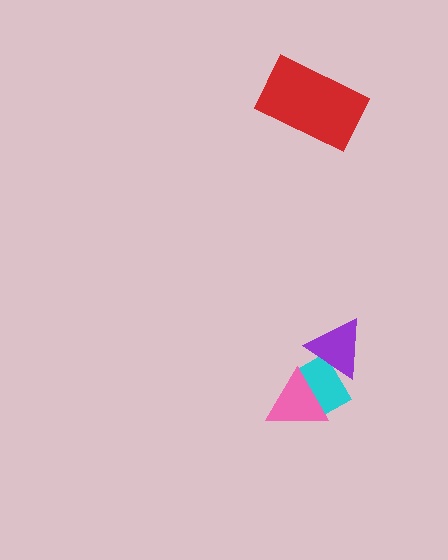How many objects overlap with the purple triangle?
1 object overlaps with the purple triangle.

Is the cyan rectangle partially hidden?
Yes, it is partially covered by another shape.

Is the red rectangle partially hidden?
No, no other shape covers it.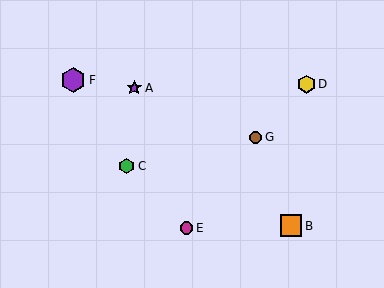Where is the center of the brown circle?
The center of the brown circle is at (256, 137).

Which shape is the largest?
The purple hexagon (labeled F) is the largest.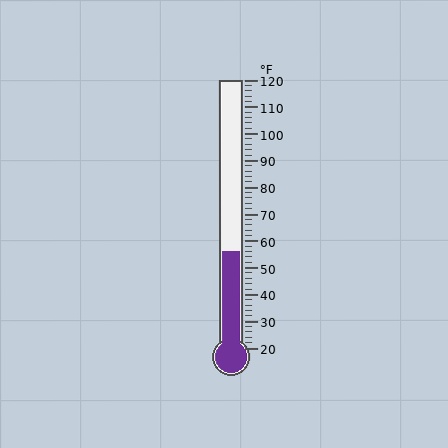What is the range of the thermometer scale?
The thermometer scale ranges from 20°F to 120°F.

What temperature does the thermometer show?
The thermometer shows approximately 56°F.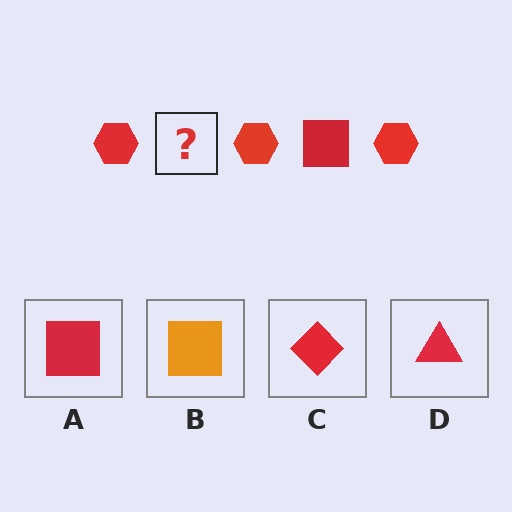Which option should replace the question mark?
Option A.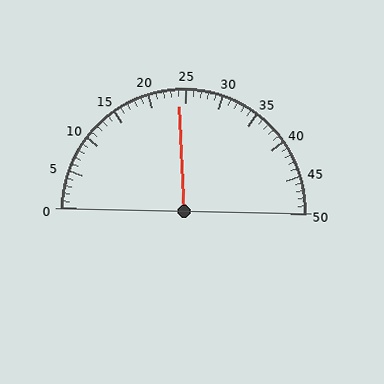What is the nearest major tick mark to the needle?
The nearest major tick mark is 25.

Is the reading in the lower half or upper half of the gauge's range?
The reading is in the lower half of the range (0 to 50).